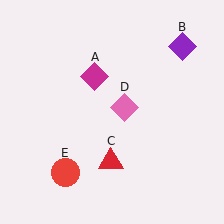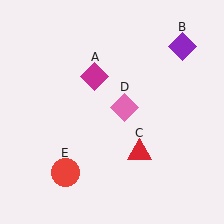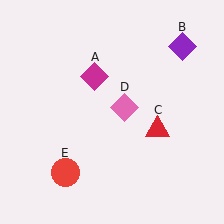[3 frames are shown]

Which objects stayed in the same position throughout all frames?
Magenta diamond (object A) and purple diamond (object B) and pink diamond (object D) and red circle (object E) remained stationary.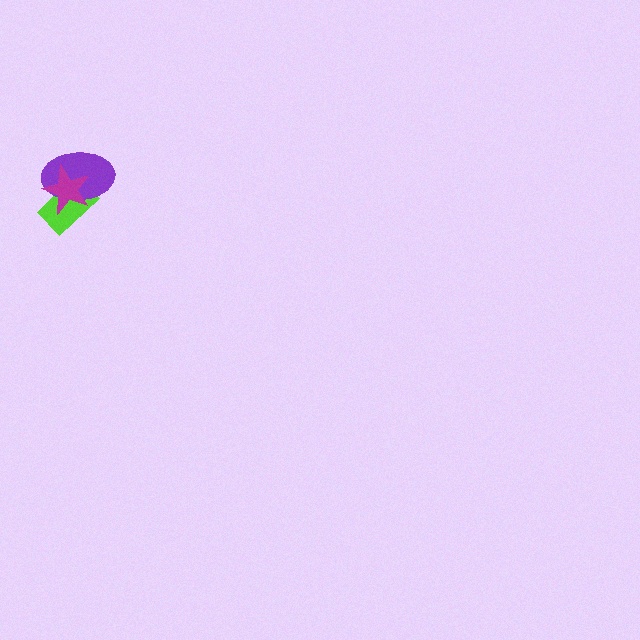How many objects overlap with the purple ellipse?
2 objects overlap with the purple ellipse.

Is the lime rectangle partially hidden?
Yes, it is partially covered by another shape.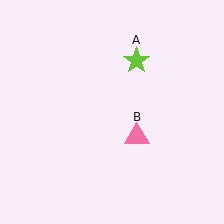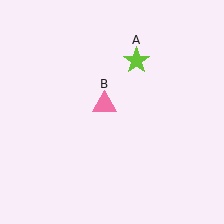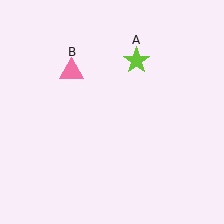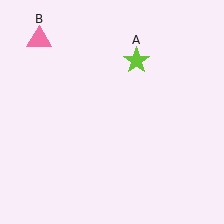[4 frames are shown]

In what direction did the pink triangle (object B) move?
The pink triangle (object B) moved up and to the left.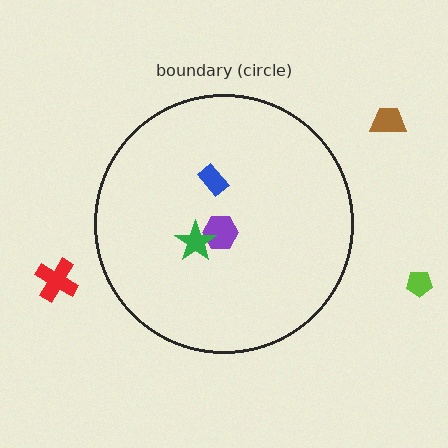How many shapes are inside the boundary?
3 inside, 3 outside.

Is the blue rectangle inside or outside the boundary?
Inside.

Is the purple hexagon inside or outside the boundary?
Inside.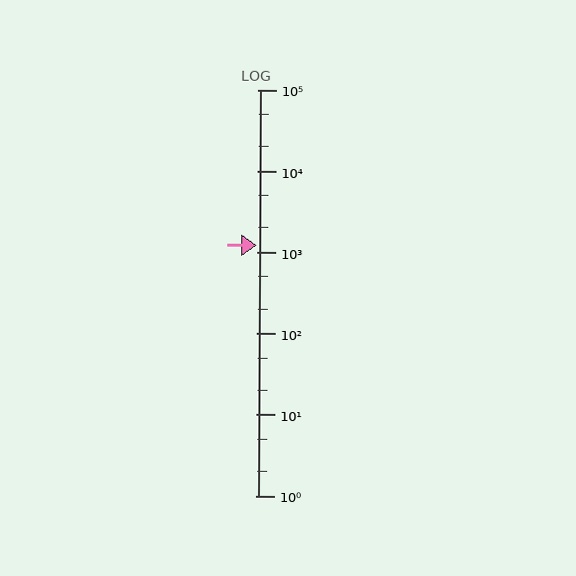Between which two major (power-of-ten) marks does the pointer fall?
The pointer is between 1000 and 10000.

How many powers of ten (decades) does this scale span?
The scale spans 5 decades, from 1 to 100000.